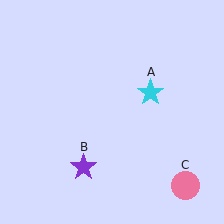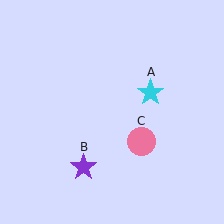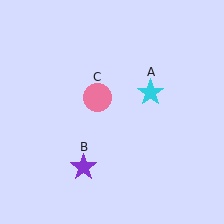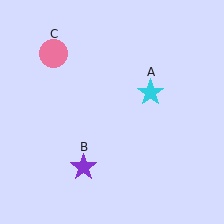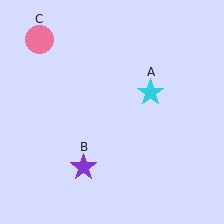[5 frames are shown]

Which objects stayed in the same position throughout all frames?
Cyan star (object A) and purple star (object B) remained stationary.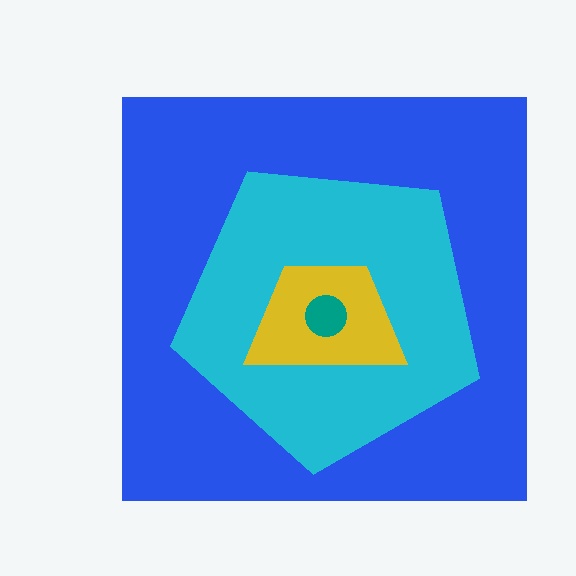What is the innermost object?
The teal circle.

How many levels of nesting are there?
4.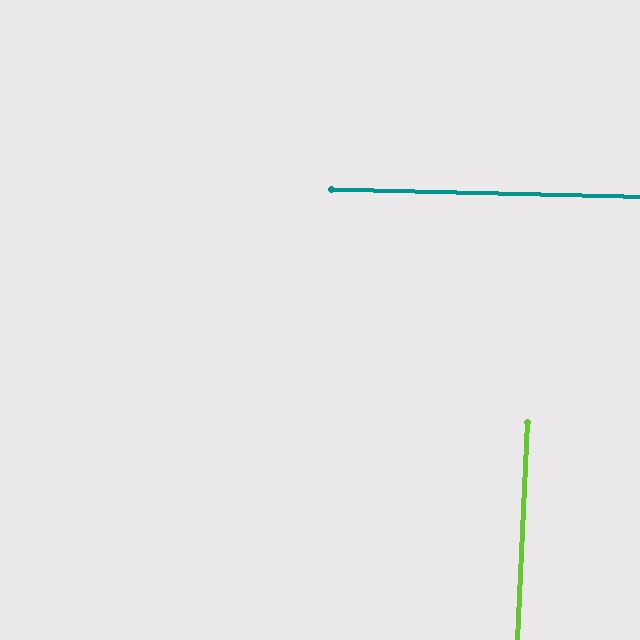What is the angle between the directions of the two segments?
Approximately 89 degrees.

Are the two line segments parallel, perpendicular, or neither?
Perpendicular — they meet at approximately 89°.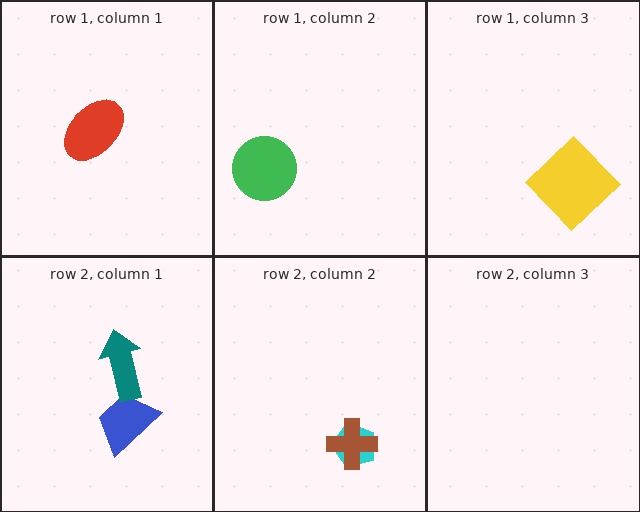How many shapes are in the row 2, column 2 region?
2.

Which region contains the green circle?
The row 1, column 2 region.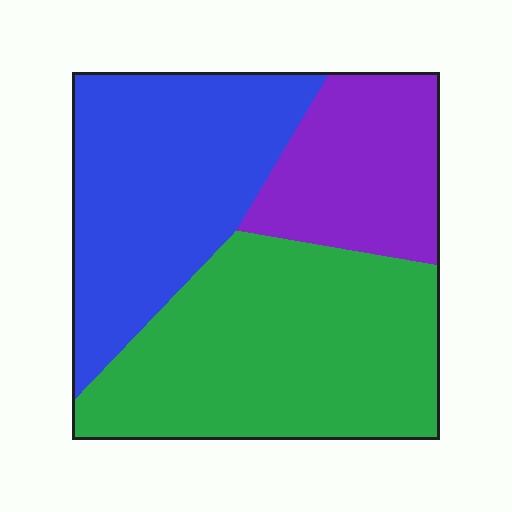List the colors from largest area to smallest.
From largest to smallest: green, blue, purple.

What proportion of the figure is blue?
Blue takes up between a third and a half of the figure.